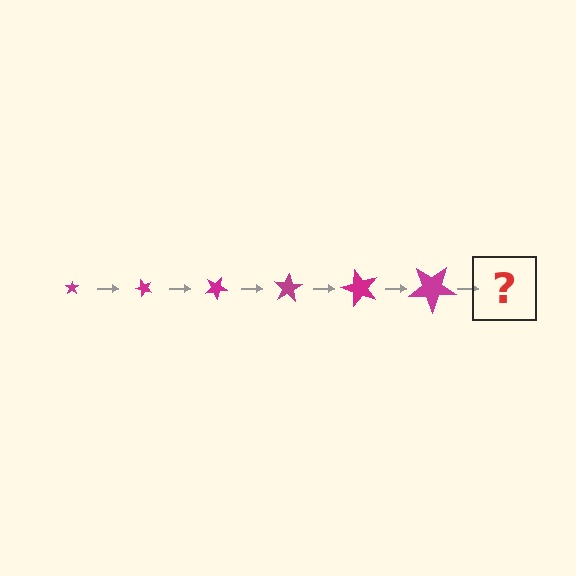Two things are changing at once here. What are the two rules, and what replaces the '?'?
The two rules are that the star grows larger each step and it rotates 50 degrees each step. The '?' should be a star, larger than the previous one and rotated 300 degrees from the start.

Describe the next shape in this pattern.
It should be a star, larger than the previous one and rotated 300 degrees from the start.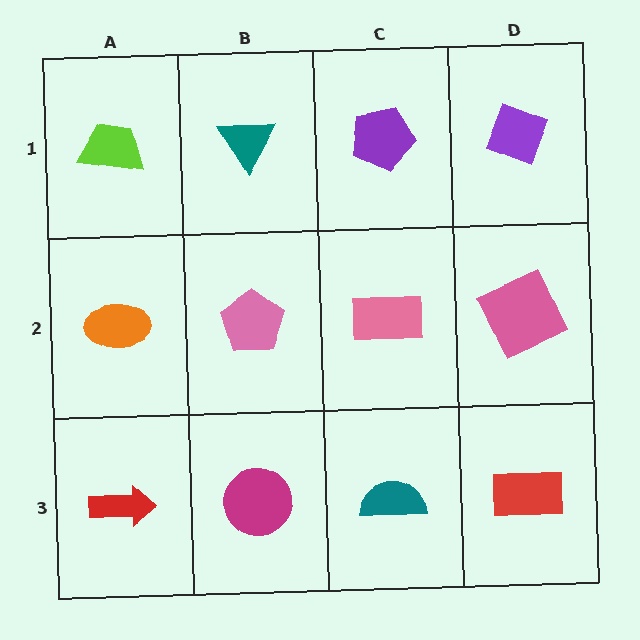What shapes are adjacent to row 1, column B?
A pink pentagon (row 2, column B), a lime trapezoid (row 1, column A), a purple pentagon (row 1, column C).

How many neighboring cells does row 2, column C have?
4.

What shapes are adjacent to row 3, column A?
An orange ellipse (row 2, column A), a magenta circle (row 3, column B).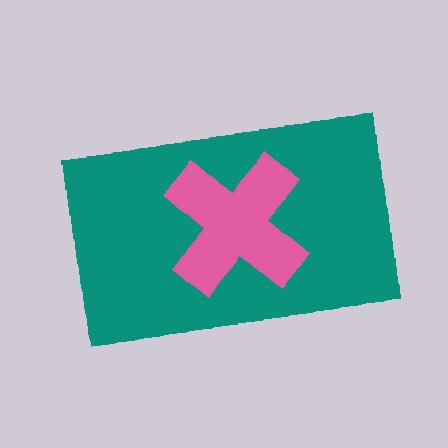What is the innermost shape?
The pink cross.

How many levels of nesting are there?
2.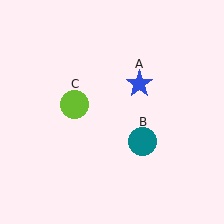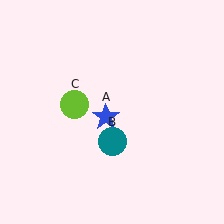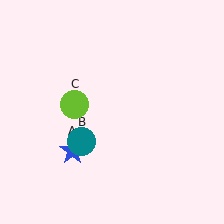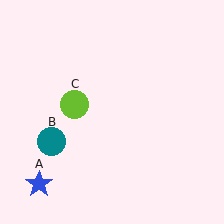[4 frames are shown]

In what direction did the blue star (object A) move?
The blue star (object A) moved down and to the left.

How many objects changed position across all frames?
2 objects changed position: blue star (object A), teal circle (object B).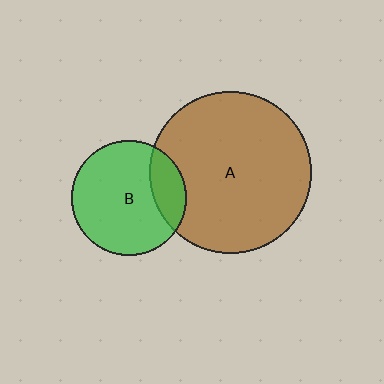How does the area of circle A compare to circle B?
Approximately 2.0 times.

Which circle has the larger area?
Circle A (brown).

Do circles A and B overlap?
Yes.